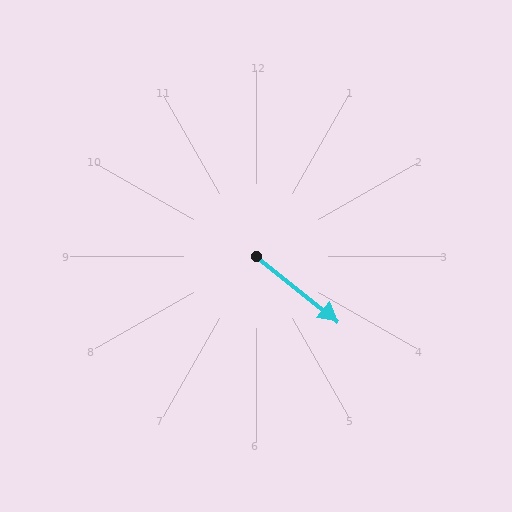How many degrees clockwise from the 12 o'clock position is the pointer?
Approximately 129 degrees.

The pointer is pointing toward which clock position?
Roughly 4 o'clock.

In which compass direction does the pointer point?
Southeast.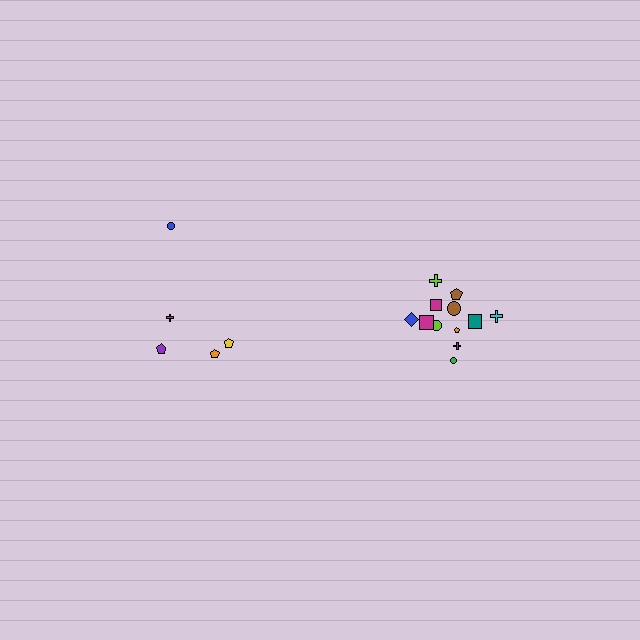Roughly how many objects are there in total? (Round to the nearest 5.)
Roughly 15 objects in total.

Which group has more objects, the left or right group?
The right group.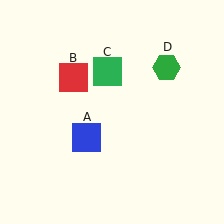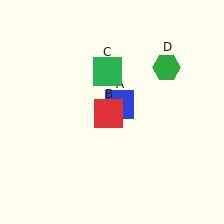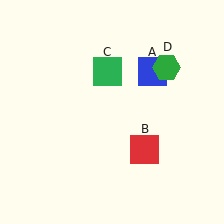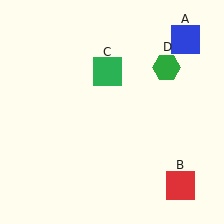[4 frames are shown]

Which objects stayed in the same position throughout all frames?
Green square (object C) and green hexagon (object D) remained stationary.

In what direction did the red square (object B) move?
The red square (object B) moved down and to the right.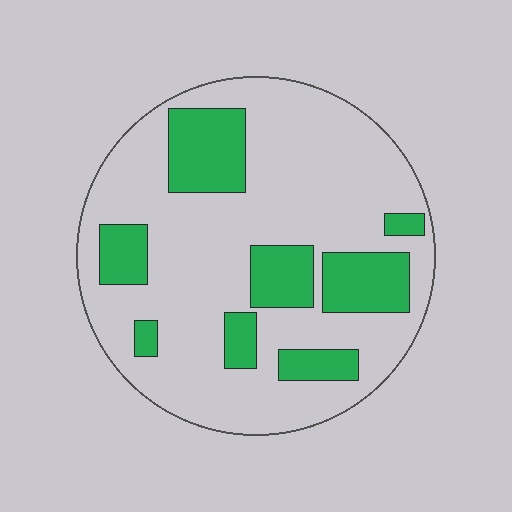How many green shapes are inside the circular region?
8.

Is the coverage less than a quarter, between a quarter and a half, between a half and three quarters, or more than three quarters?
Less than a quarter.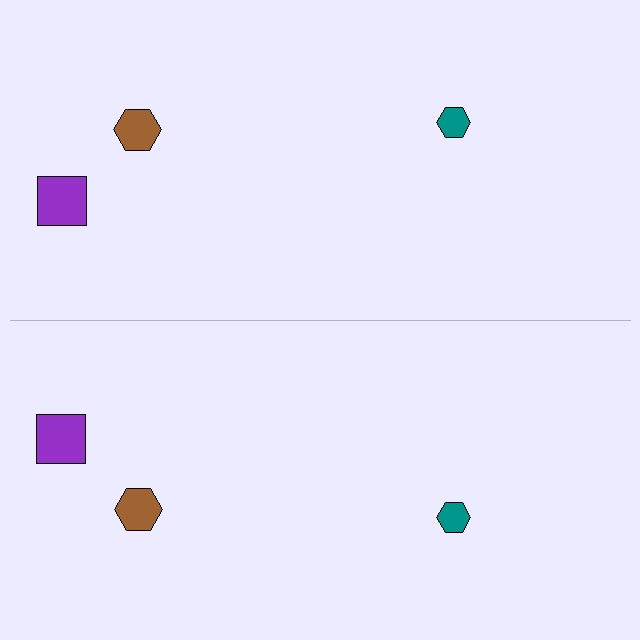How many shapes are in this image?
There are 6 shapes in this image.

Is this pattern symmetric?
Yes, this pattern has bilateral (reflection) symmetry.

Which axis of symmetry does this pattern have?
The pattern has a horizontal axis of symmetry running through the center of the image.